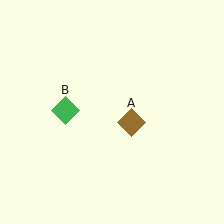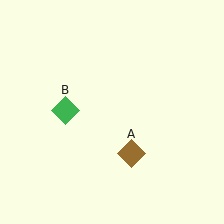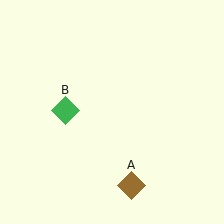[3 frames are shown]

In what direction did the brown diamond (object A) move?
The brown diamond (object A) moved down.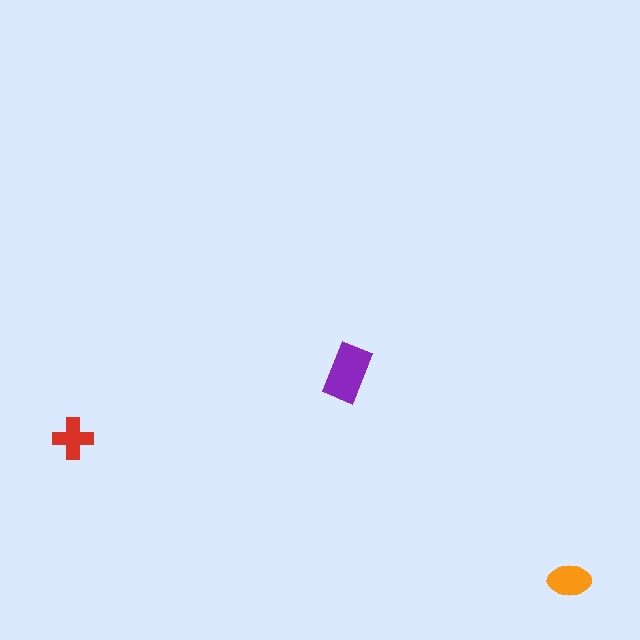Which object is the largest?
The purple rectangle.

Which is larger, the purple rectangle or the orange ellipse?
The purple rectangle.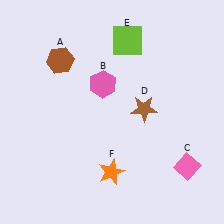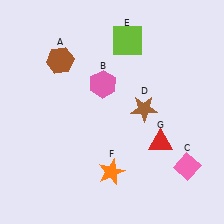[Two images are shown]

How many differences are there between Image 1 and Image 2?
There is 1 difference between the two images.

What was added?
A red triangle (G) was added in Image 2.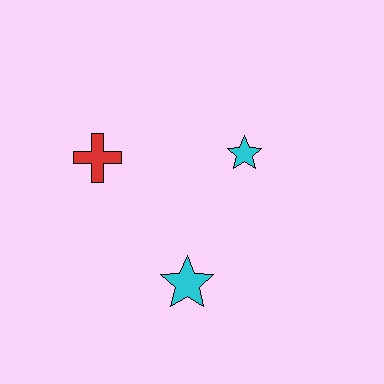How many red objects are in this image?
There is 1 red object.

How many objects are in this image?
There are 3 objects.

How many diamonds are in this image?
There are no diamonds.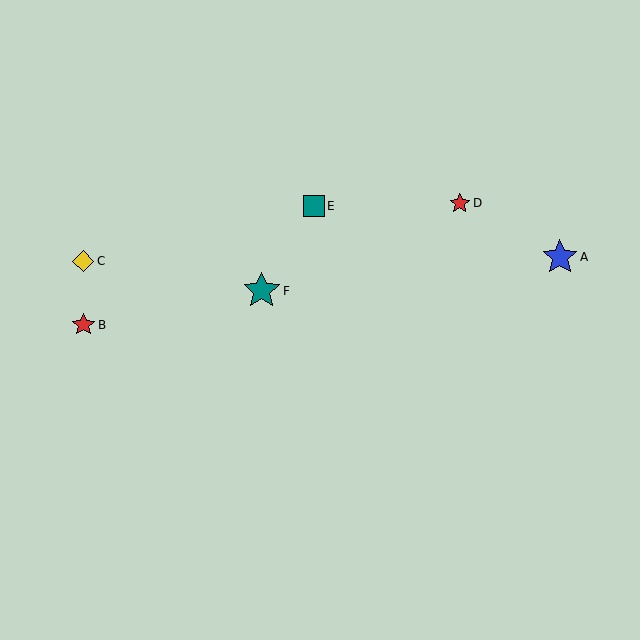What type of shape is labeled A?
Shape A is a blue star.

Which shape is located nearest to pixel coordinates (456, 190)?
The red star (labeled D) at (460, 203) is nearest to that location.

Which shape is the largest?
The teal star (labeled F) is the largest.